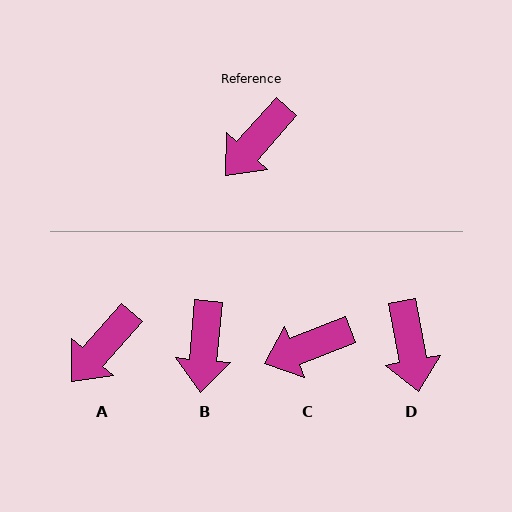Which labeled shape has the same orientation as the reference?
A.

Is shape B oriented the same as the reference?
No, it is off by about 36 degrees.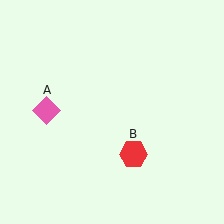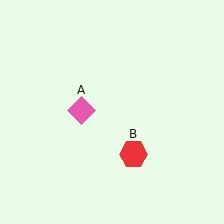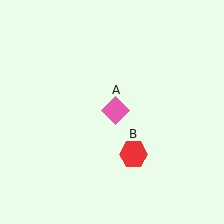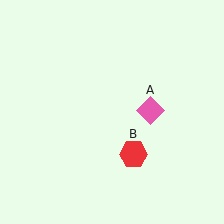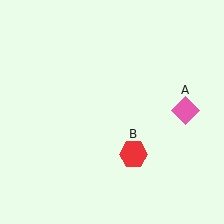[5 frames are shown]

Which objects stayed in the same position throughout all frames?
Red hexagon (object B) remained stationary.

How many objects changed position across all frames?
1 object changed position: pink diamond (object A).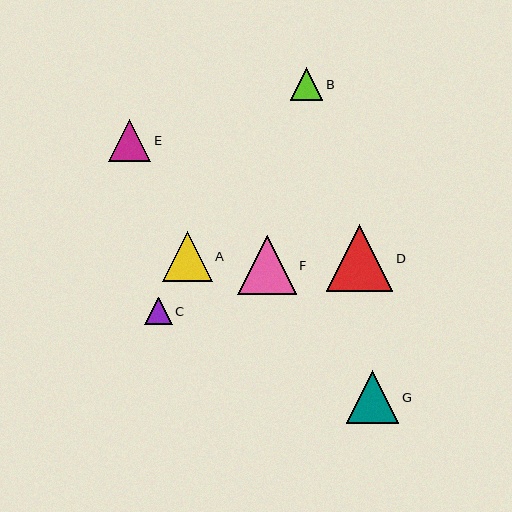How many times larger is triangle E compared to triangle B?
Triangle E is approximately 1.3 times the size of triangle B.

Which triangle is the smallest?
Triangle C is the smallest with a size of approximately 28 pixels.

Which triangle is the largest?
Triangle D is the largest with a size of approximately 67 pixels.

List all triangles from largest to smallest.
From largest to smallest: D, F, G, A, E, B, C.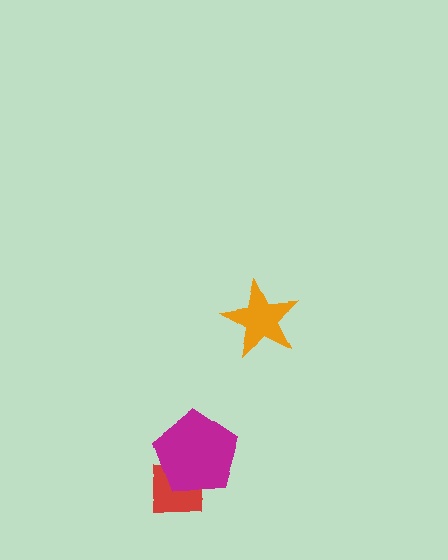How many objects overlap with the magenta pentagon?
1 object overlaps with the magenta pentagon.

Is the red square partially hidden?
Yes, it is partially covered by another shape.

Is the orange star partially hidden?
No, no other shape covers it.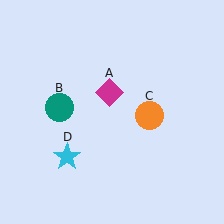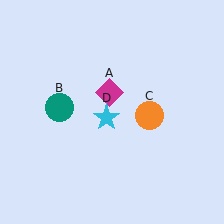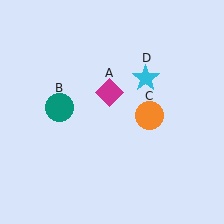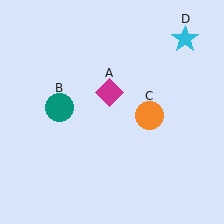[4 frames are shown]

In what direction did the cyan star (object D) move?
The cyan star (object D) moved up and to the right.